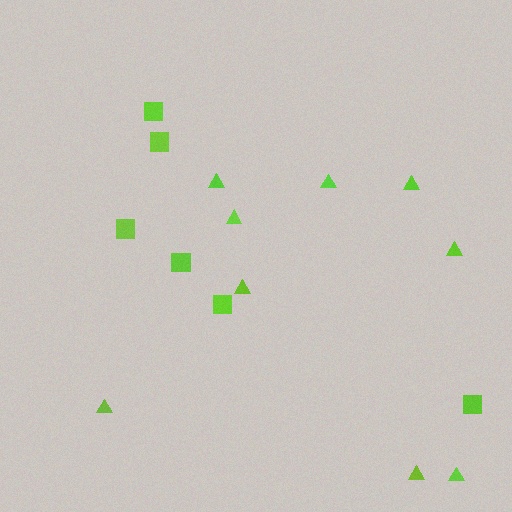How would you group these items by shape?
There are 2 groups: one group of triangles (9) and one group of squares (6).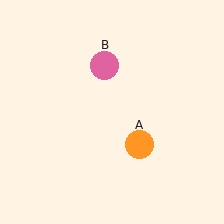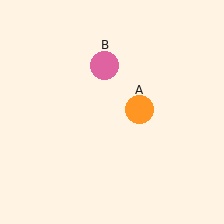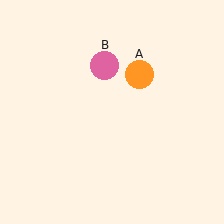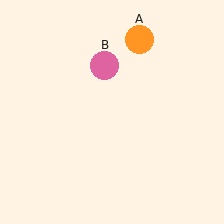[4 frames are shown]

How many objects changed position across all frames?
1 object changed position: orange circle (object A).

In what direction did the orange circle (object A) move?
The orange circle (object A) moved up.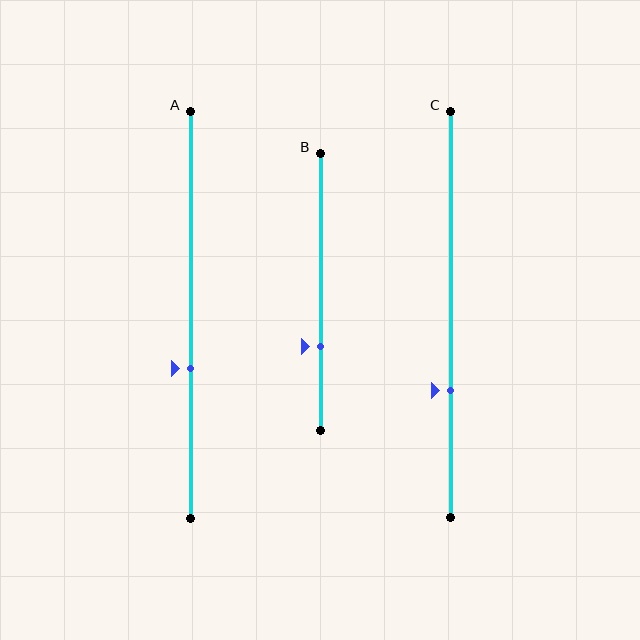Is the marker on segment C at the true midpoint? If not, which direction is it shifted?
No, the marker on segment C is shifted downward by about 19% of the segment length.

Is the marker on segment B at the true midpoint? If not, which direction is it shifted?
No, the marker on segment B is shifted downward by about 19% of the segment length.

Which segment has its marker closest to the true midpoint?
Segment A has its marker closest to the true midpoint.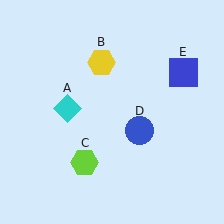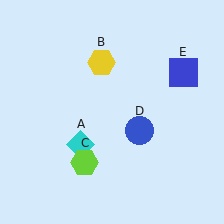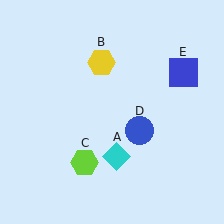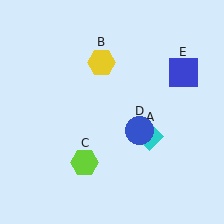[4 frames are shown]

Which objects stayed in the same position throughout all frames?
Yellow hexagon (object B) and lime hexagon (object C) and blue circle (object D) and blue square (object E) remained stationary.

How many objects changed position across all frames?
1 object changed position: cyan diamond (object A).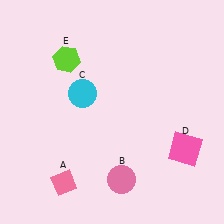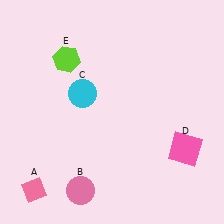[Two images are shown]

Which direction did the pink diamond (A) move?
The pink diamond (A) moved left.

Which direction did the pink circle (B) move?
The pink circle (B) moved left.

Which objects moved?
The objects that moved are: the pink diamond (A), the pink circle (B).